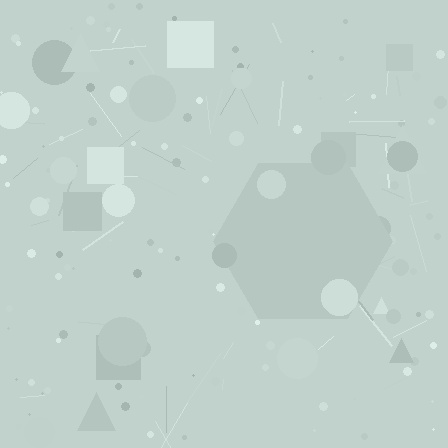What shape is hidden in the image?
A hexagon is hidden in the image.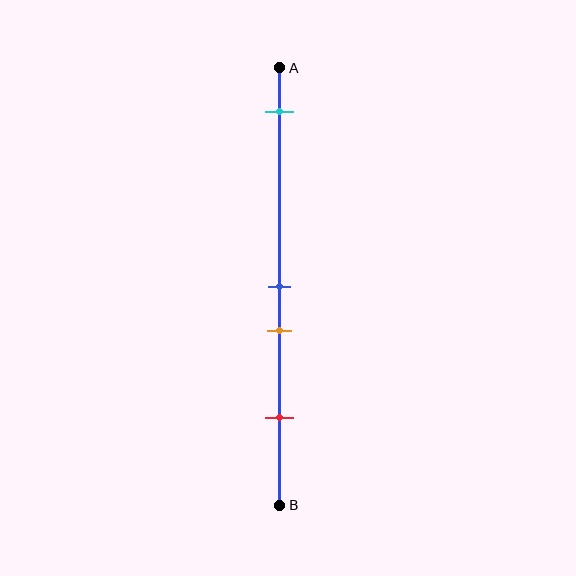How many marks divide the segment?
There are 4 marks dividing the segment.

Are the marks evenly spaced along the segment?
No, the marks are not evenly spaced.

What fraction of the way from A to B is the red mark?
The red mark is approximately 80% (0.8) of the way from A to B.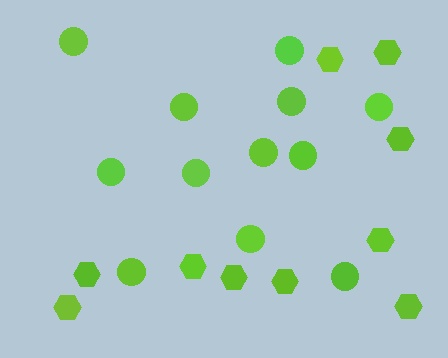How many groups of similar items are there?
There are 2 groups: one group of hexagons (10) and one group of circles (12).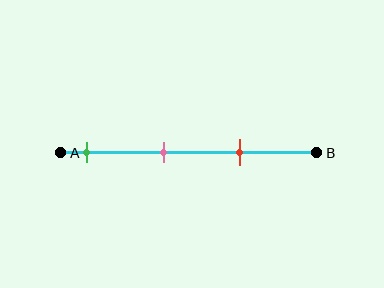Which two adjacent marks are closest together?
The pink and red marks are the closest adjacent pair.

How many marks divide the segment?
There are 3 marks dividing the segment.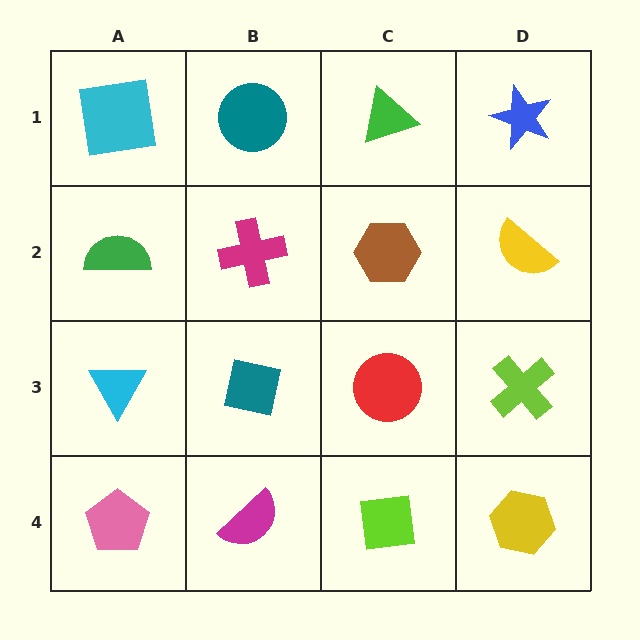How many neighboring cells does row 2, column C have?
4.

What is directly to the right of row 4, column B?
A lime square.